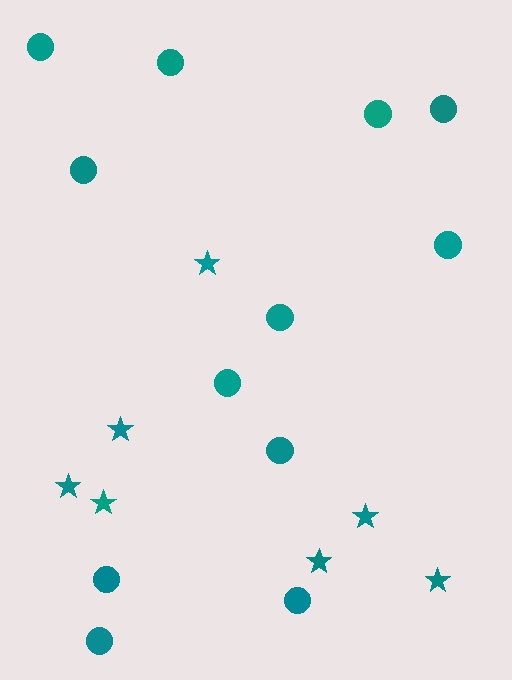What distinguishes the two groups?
There are 2 groups: one group of circles (12) and one group of stars (7).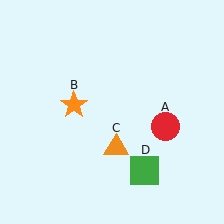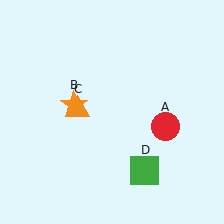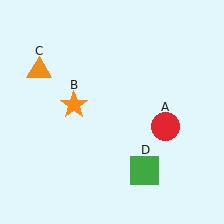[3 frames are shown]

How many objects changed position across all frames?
1 object changed position: orange triangle (object C).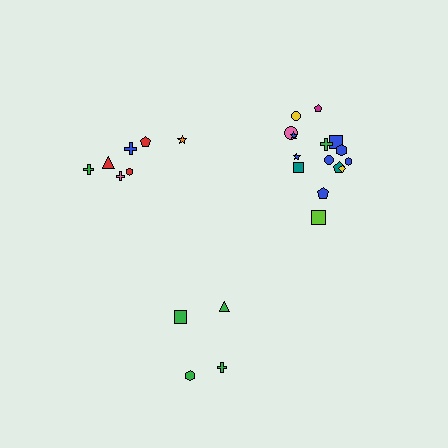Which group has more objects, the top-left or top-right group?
The top-right group.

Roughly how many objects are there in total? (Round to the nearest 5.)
Roughly 25 objects in total.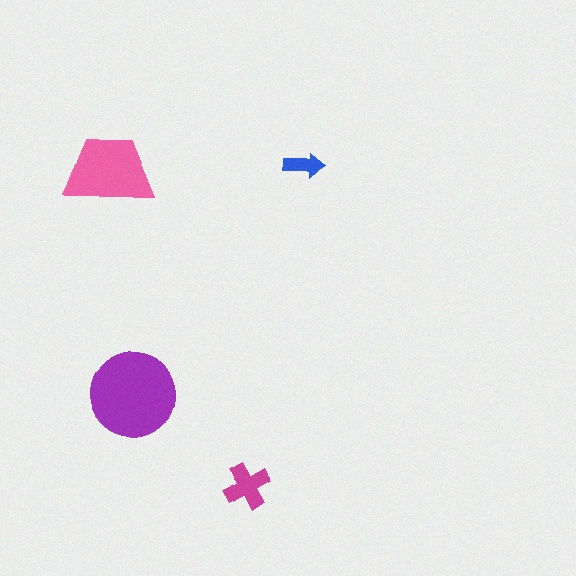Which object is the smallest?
The blue arrow.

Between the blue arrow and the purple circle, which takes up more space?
The purple circle.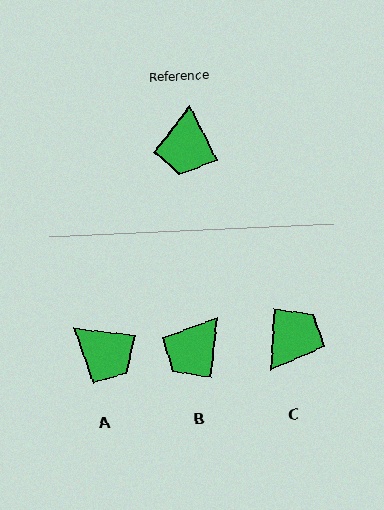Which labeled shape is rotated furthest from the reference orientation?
C, about 151 degrees away.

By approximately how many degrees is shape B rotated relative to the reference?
Approximately 32 degrees clockwise.